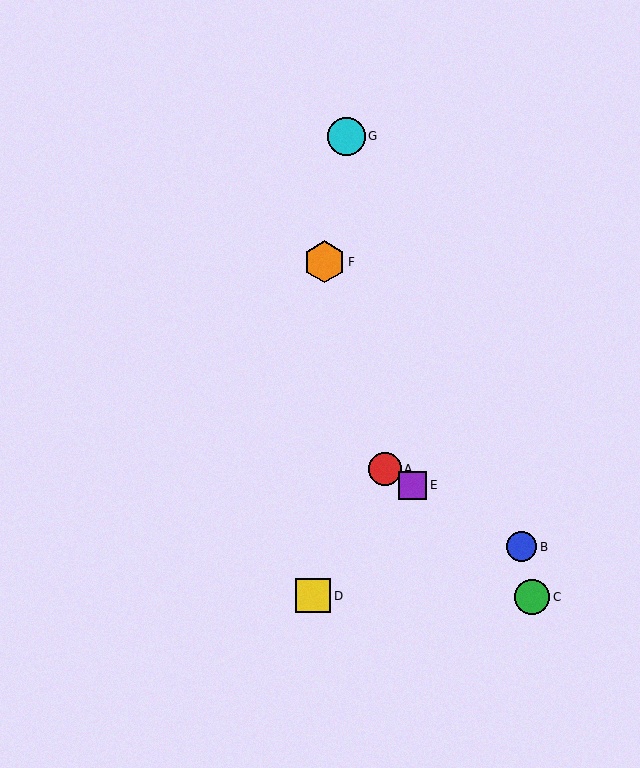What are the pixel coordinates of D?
Object D is at (313, 596).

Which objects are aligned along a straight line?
Objects A, B, E are aligned along a straight line.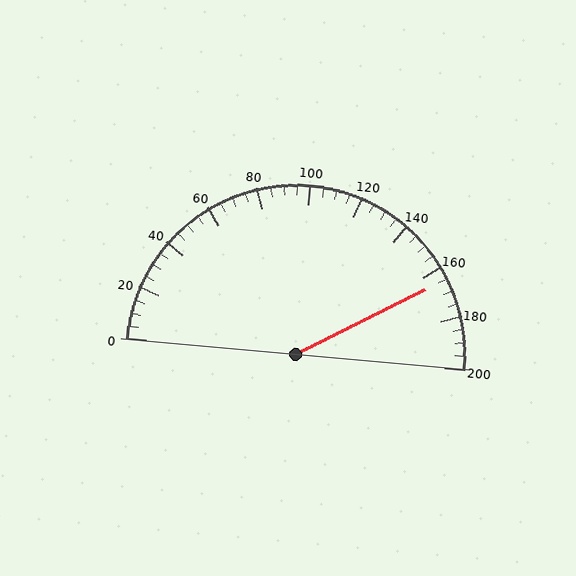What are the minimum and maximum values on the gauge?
The gauge ranges from 0 to 200.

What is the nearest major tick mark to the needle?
The nearest major tick mark is 160.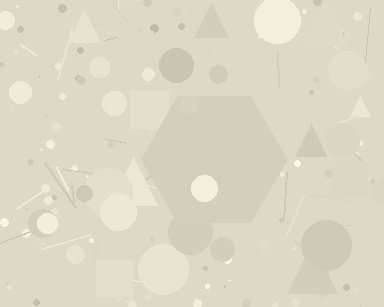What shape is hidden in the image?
A hexagon is hidden in the image.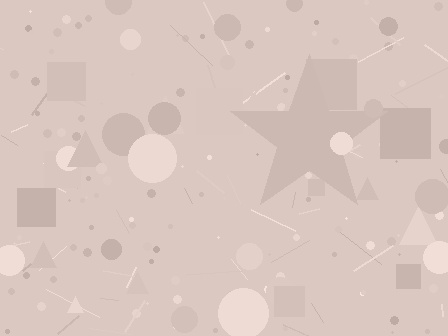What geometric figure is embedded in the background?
A star is embedded in the background.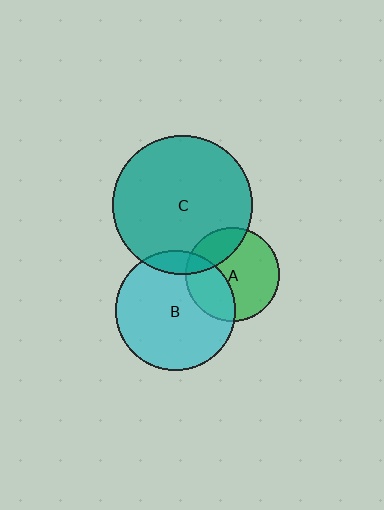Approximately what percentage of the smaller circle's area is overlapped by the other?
Approximately 25%.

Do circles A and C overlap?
Yes.